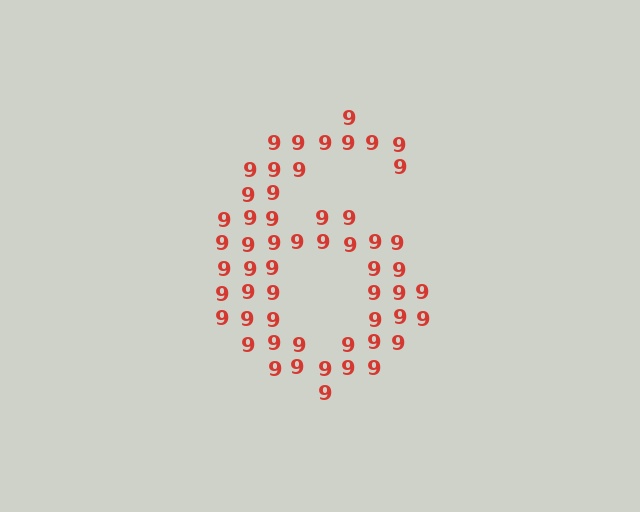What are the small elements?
The small elements are digit 9's.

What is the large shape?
The large shape is the digit 6.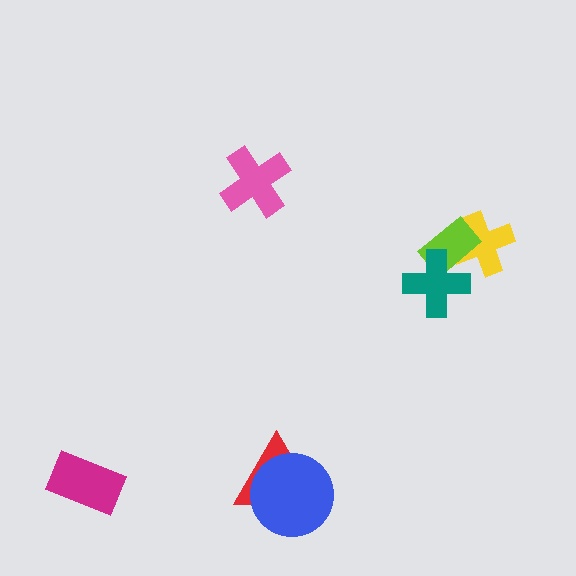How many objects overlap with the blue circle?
1 object overlaps with the blue circle.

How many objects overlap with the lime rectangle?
2 objects overlap with the lime rectangle.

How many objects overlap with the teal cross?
1 object overlaps with the teal cross.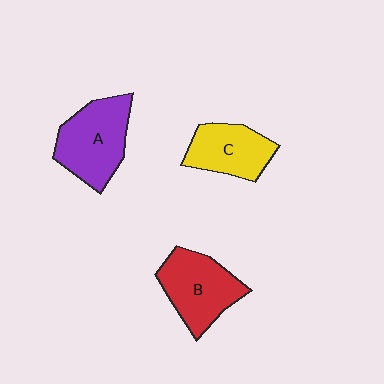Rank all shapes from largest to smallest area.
From largest to smallest: A (purple), B (red), C (yellow).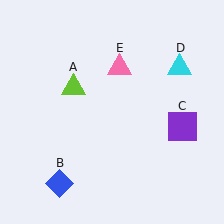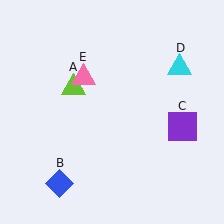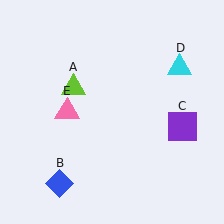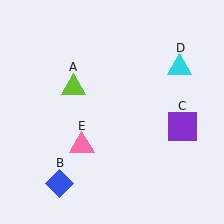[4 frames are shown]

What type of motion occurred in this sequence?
The pink triangle (object E) rotated counterclockwise around the center of the scene.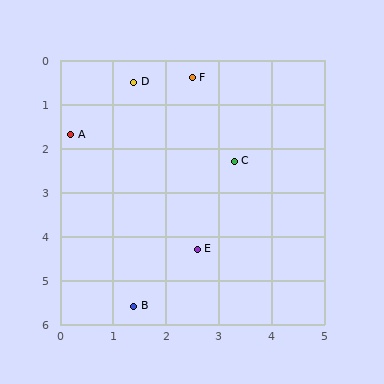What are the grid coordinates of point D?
Point D is at approximately (1.4, 0.5).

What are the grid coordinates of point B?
Point B is at approximately (1.4, 5.6).